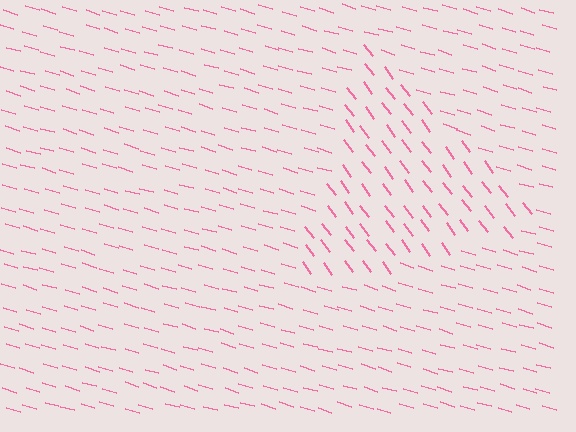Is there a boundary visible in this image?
Yes, there is a texture boundary formed by a change in line orientation.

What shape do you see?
I see a triangle.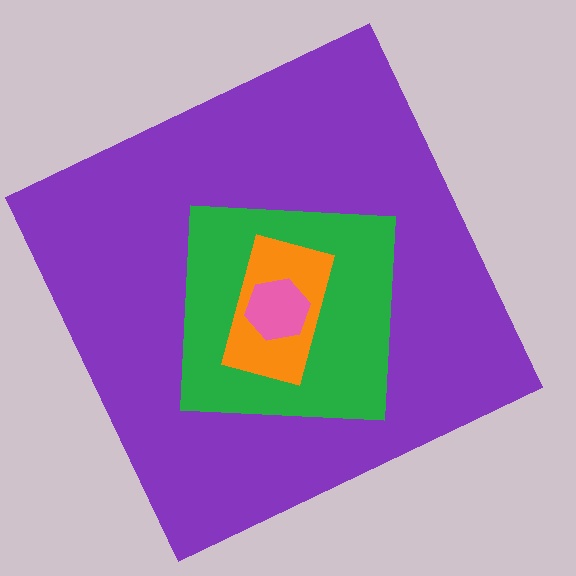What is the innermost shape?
The pink hexagon.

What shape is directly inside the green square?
The orange rectangle.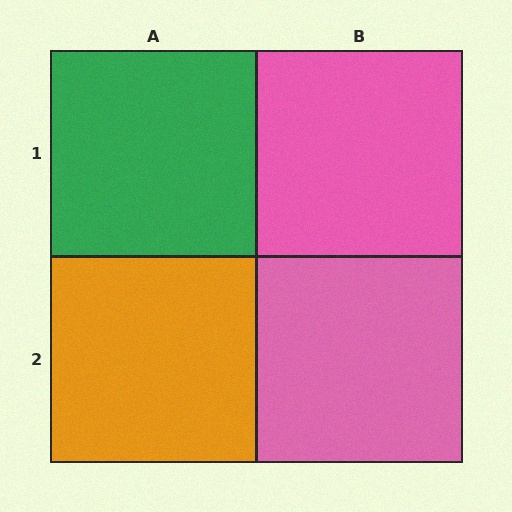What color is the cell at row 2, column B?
Pink.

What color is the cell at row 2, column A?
Orange.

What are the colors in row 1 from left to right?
Green, pink.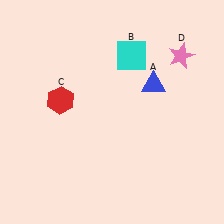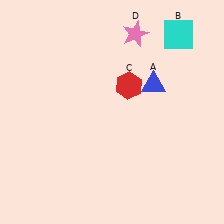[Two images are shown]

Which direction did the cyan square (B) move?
The cyan square (B) moved right.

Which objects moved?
The objects that moved are: the cyan square (B), the red hexagon (C), the pink star (D).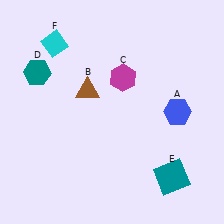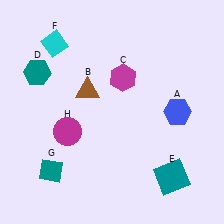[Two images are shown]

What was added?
A teal diamond (G), a magenta circle (H) were added in Image 2.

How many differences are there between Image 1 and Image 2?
There are 2 differences between the two images.